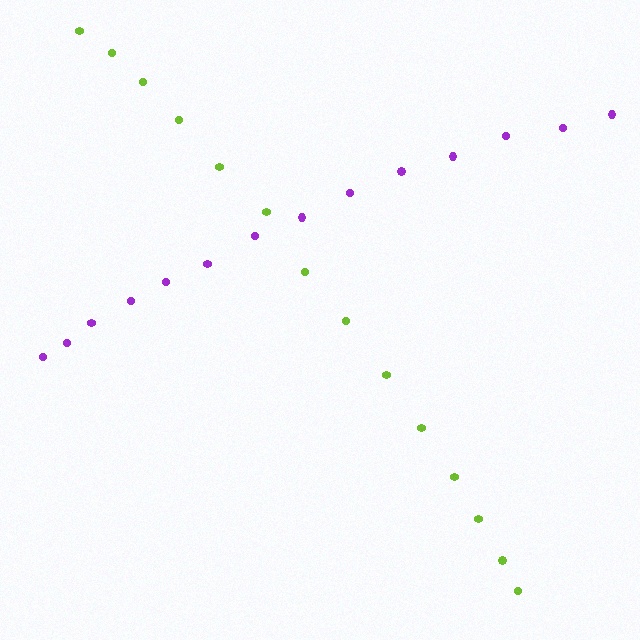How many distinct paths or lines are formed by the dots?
There are 2 distinct paths.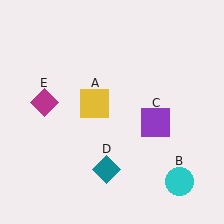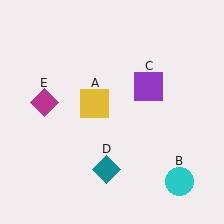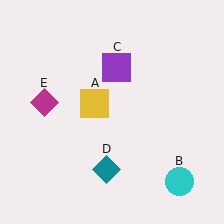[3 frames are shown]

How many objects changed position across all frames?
1 object changed position: purple square (object C).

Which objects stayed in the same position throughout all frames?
Yellow square (object A) and cyan circle (object B) and teal diamond (object D) and magenta diamond (object E) remained stationary.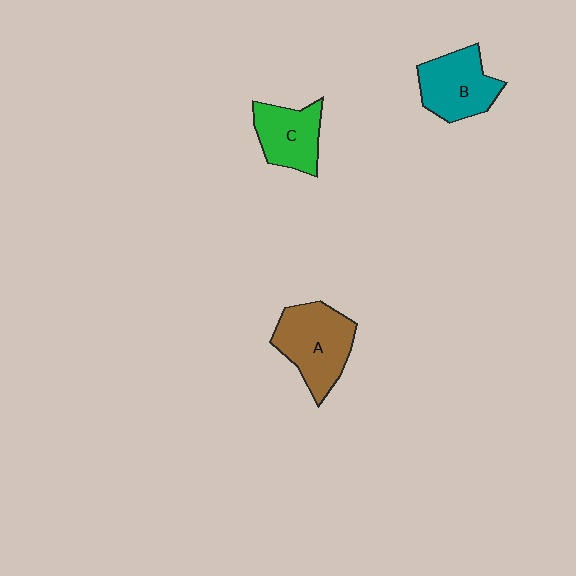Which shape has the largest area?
Shape A (brown).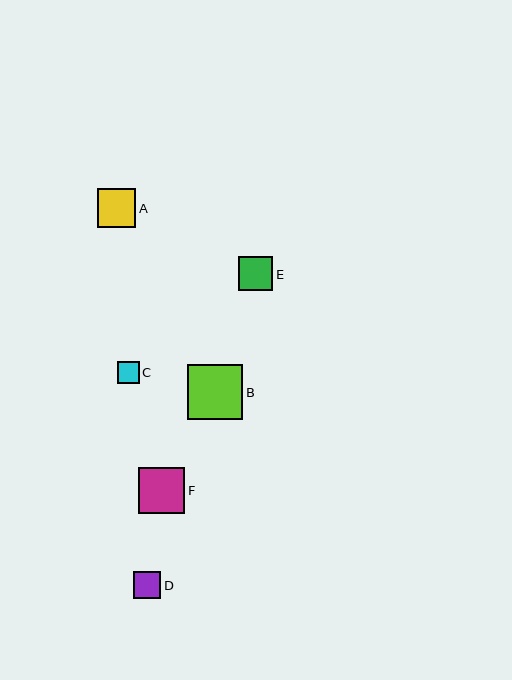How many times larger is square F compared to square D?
Square F is approximately 1.7 times the size of square D.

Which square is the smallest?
Square C is the smallest with a size of approximately 22 pixels.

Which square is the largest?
Square B is the largest with a size of approximately 55 pixels.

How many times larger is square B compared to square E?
Square B is approximately 1.6 times the size of square E.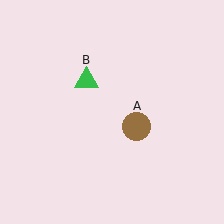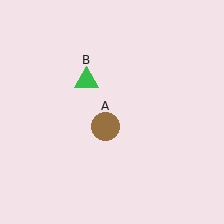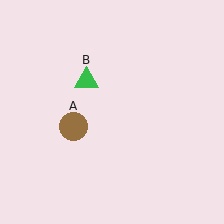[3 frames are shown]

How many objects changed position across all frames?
1 object changed position: brown circle (object A).